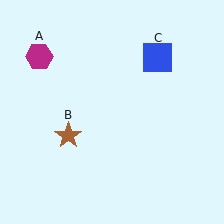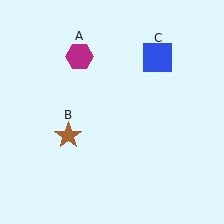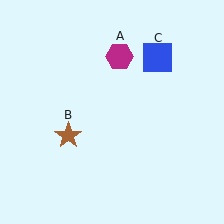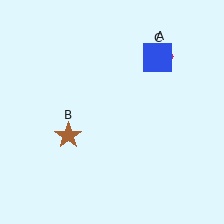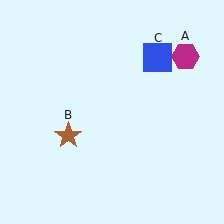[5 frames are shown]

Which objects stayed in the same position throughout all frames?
Brown star (object B) and blue square (object C) remained stationary.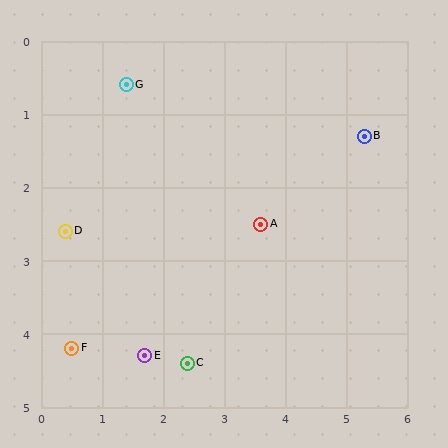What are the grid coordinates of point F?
Point F is at approximately (0.5, 4.2).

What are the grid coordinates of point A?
Point A is at approximately (3.6, 2.5).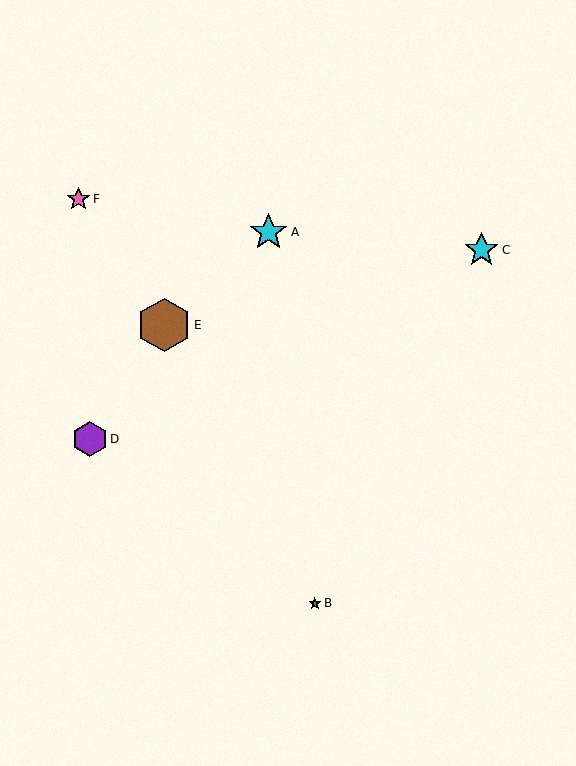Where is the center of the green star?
The center of the green star is at (315, 603).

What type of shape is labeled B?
Shape B is a green star.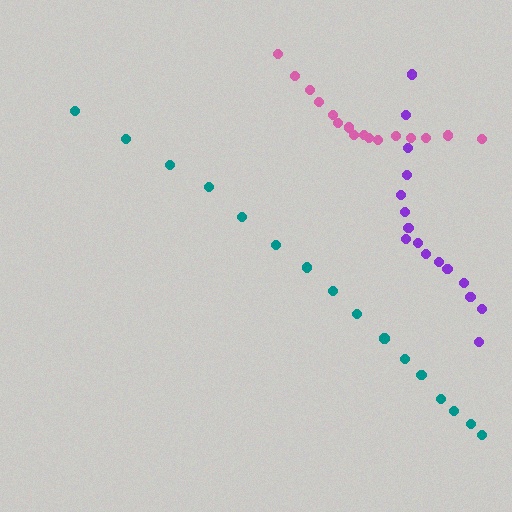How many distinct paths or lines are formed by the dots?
There are 3 distinct paths.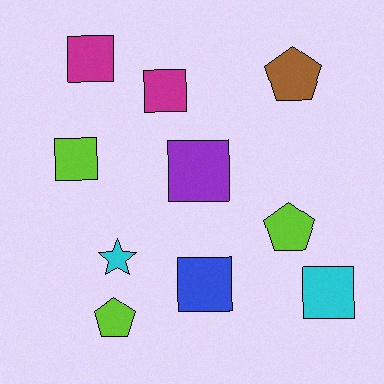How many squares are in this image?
There are 6 squares.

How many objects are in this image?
There are 10 objects.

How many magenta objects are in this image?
There are 2 magenta objects.